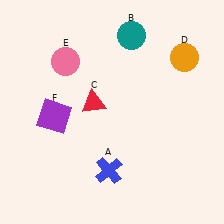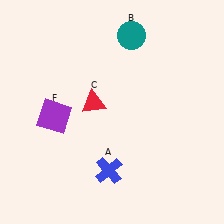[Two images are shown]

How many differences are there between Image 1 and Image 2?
There are 2 differences between the two images.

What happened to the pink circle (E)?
The pink circle (E) was removed in Image 2. It was in the top-left area of Image 1.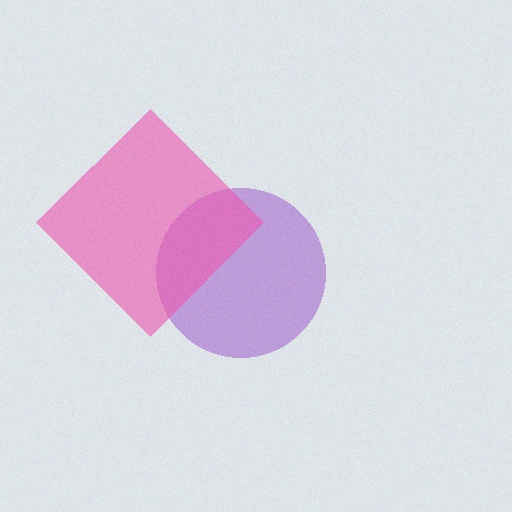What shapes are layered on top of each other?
The layered shapes are: a purple circle, a pink diamond.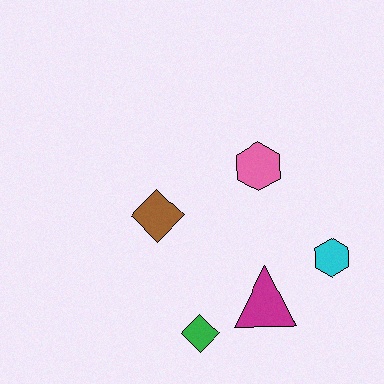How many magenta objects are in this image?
There is 1 magenta object.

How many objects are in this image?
There are 5 objects.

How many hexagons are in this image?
There are 2 hexagons.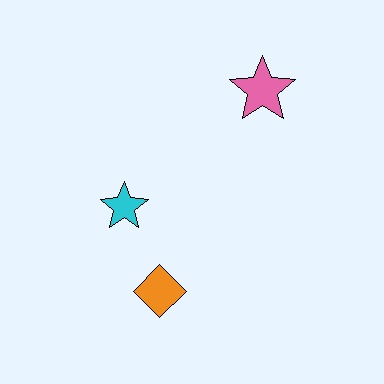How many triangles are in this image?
There are no triangles.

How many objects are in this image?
There are 3 objects.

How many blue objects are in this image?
There are no blue objects.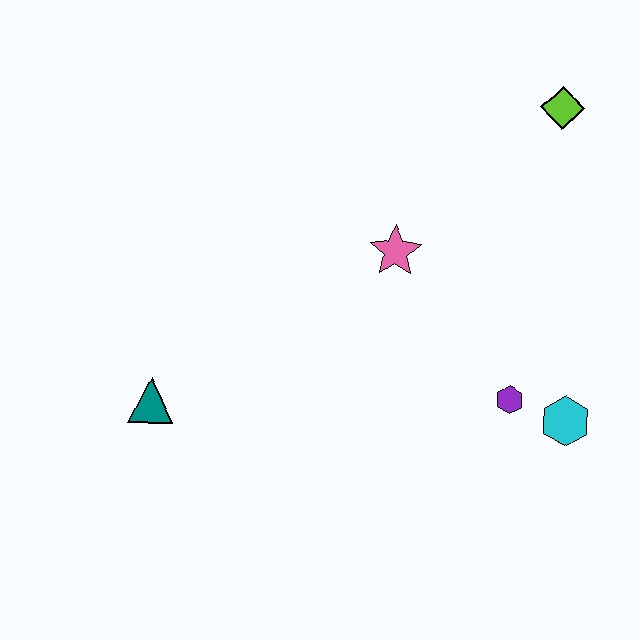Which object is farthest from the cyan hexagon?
The teal triangle is farthest from the cyan hexagon.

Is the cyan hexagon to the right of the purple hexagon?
Yes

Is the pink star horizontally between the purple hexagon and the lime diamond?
No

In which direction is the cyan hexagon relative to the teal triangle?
The cyan hexagon is to the right of the teal triangle.